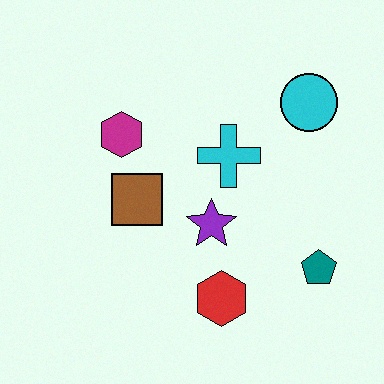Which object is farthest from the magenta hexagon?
The teal pentagon is farthest from the magenta hexagon.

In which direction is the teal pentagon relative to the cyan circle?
The teal pentagon is below the cyan circle.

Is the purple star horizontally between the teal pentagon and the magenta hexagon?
Yes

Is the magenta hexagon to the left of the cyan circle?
Yes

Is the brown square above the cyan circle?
No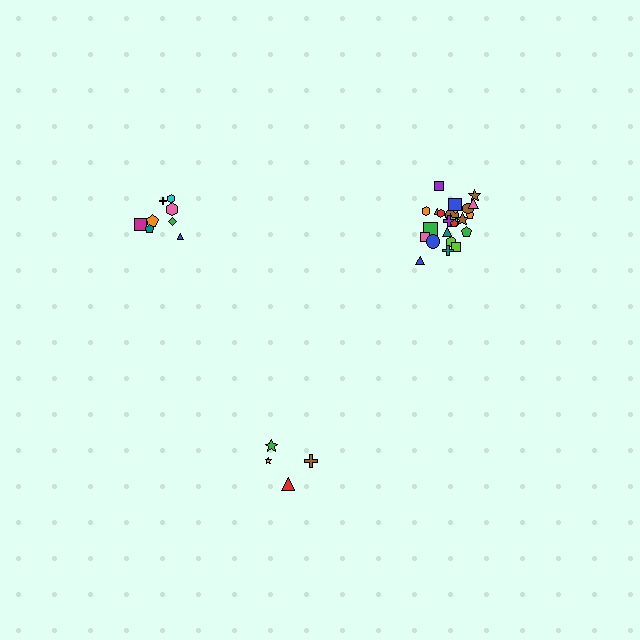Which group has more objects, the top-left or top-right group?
The top-right group.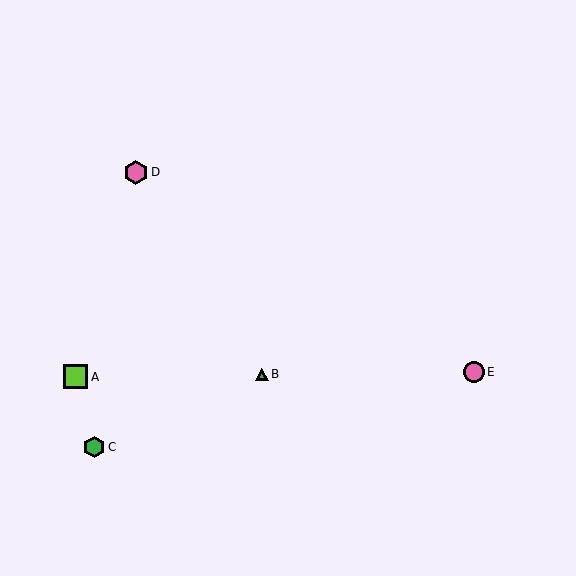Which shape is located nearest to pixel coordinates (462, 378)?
The pink circle (labeled E) at (474, 372) is nearest to that location.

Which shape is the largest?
The pink hexagon (labeled D) is the largest.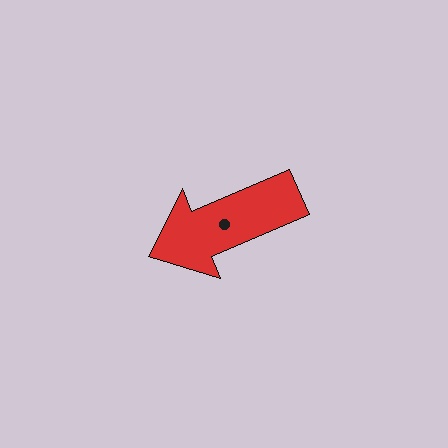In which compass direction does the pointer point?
Southwest.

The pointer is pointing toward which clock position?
Roughly 8 o'clock.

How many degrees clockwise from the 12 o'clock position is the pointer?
Approximately 247 degrees.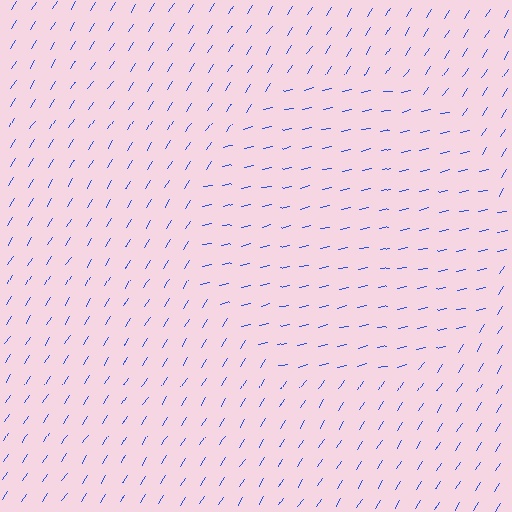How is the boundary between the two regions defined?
The boundary is defined purely by a change in line orientation (approximately 45 degrees difference). All lines are the same color and thickness.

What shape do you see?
I see a circle.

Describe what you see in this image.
The image is filled with small blue line segments. A circle region in the image has lines oriented differently from the surrounding lines, creating a visible texture boundary.